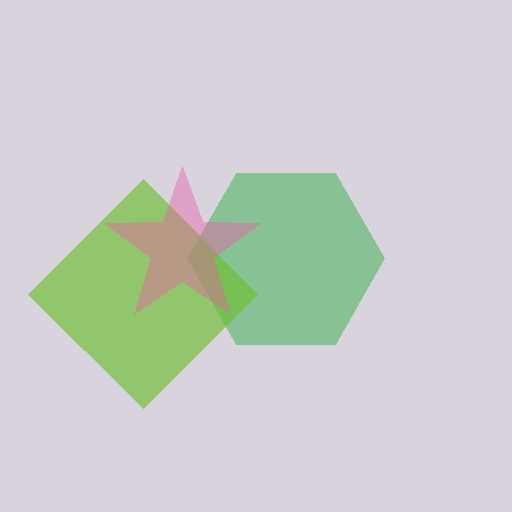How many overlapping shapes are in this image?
There are 3 overlapping shapes in the image.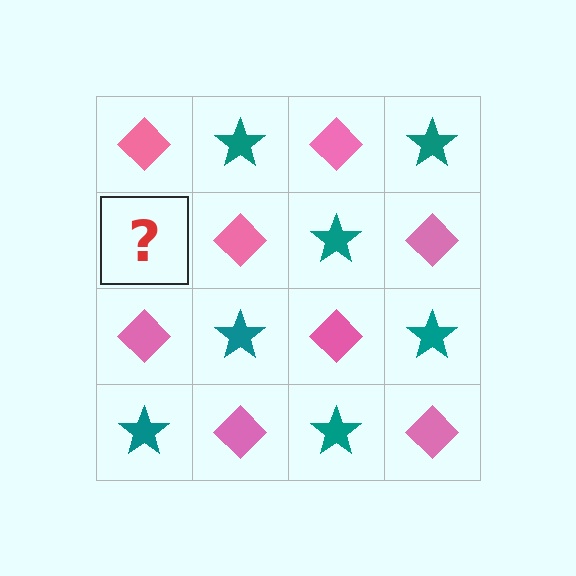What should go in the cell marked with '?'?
The missing cell should contain a teal star.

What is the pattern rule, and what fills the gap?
The rule is that it alternates pink diamond and teal star in a checkerboard pattern. The gap should be filled with a teal star.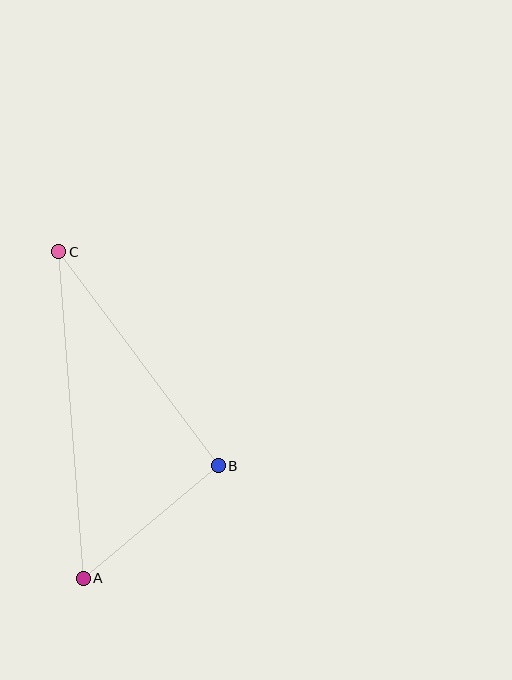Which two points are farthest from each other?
Points A and C are farthest from each other.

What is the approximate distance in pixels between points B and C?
The distance between B and C is approximately 267 pixels.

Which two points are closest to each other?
Points A and B are closest to each other.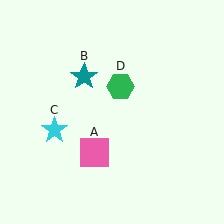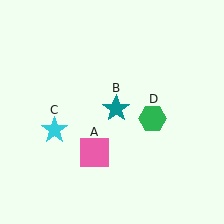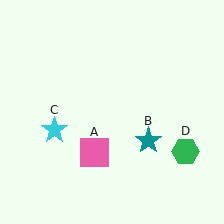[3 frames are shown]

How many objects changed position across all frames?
2 objects changed position: teal star (object B), green hexagon (object D).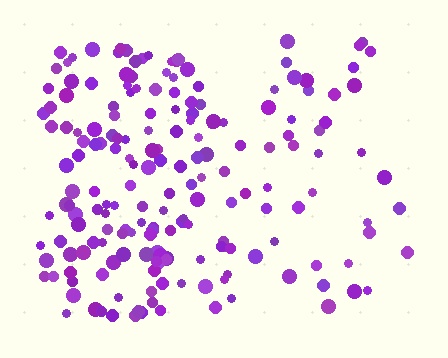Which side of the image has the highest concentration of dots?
The left.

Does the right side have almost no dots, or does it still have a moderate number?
Still a moderate number, just noticeably fewer than the left.